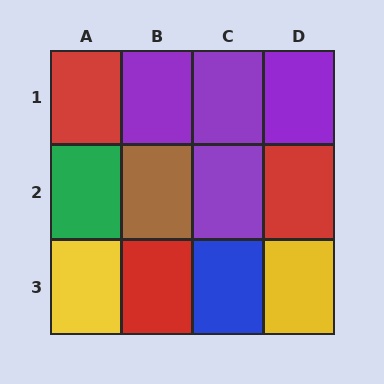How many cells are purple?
4 cells are purple.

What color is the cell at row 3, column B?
Red.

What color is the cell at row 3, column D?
Yellow.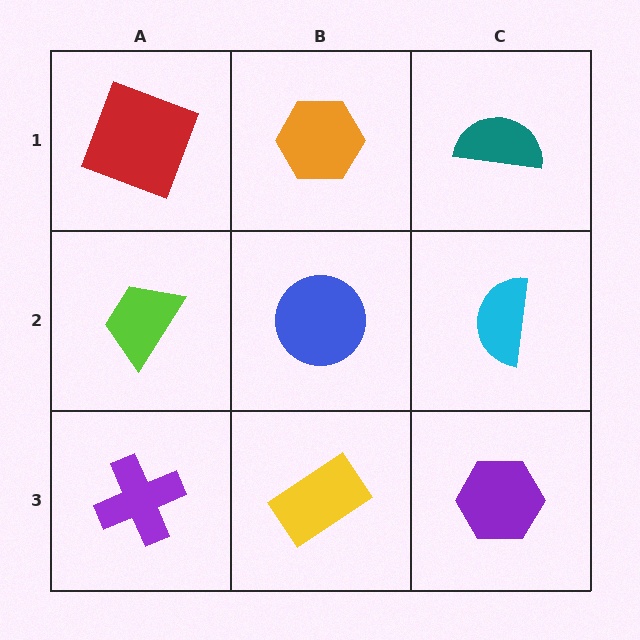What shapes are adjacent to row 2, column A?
A red square (row 1, column A), a purple cross (row 3, column A), a blue circle (row 2, column B).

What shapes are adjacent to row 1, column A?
A lime trapezoid (row 2, column A), an orange hexagon (row 1, column B).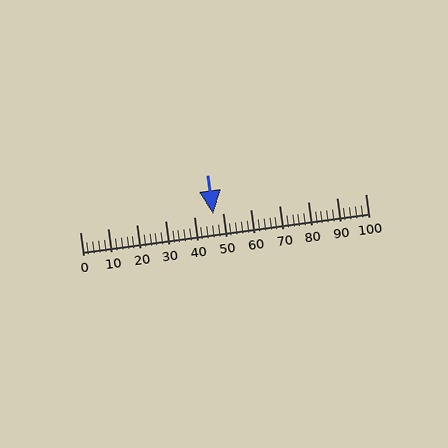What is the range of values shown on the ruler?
The ruler shows values from 0 to 100.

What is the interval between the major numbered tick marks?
The major tick marks are spaced 10 units apart.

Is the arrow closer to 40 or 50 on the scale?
The arrow is closer to 50.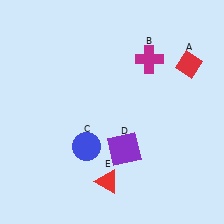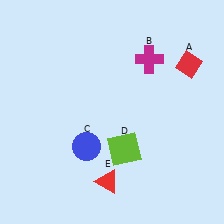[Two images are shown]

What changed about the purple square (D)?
In Image 1, D is purple. In Image 2, it changed to lime.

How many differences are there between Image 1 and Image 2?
There is 1 difference between the two images.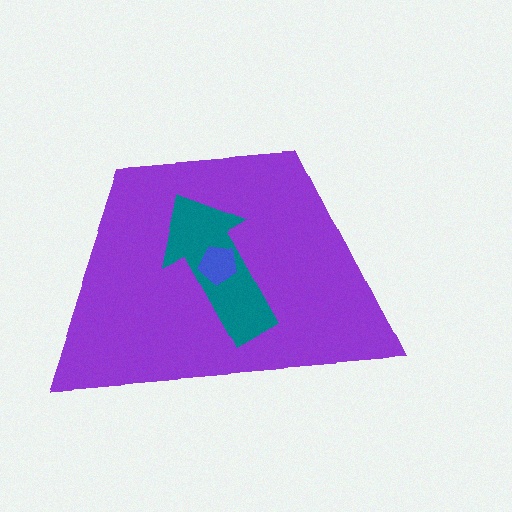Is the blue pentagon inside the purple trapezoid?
Yes.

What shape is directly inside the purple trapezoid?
The teal arrow.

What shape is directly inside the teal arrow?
The blue pentagon.